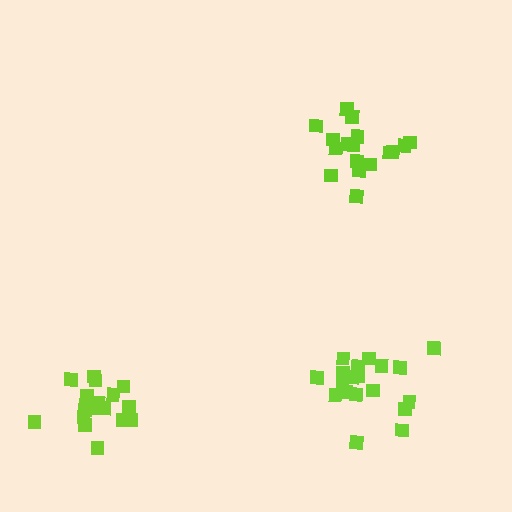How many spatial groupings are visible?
There are 3 spatial groupings.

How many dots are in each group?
Group 1: 17 dots, Group 2: 19 dots, Group 3: 18 dots (54 total).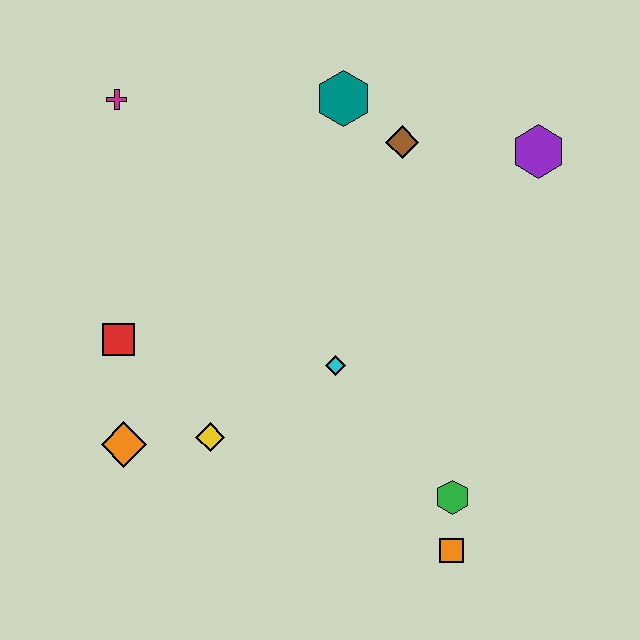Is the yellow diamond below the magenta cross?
Yes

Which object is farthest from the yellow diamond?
The purple hexagon is farthest from the yellow diamond.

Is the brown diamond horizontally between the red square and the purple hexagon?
Yes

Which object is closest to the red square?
The orange diamond is closest to the red square.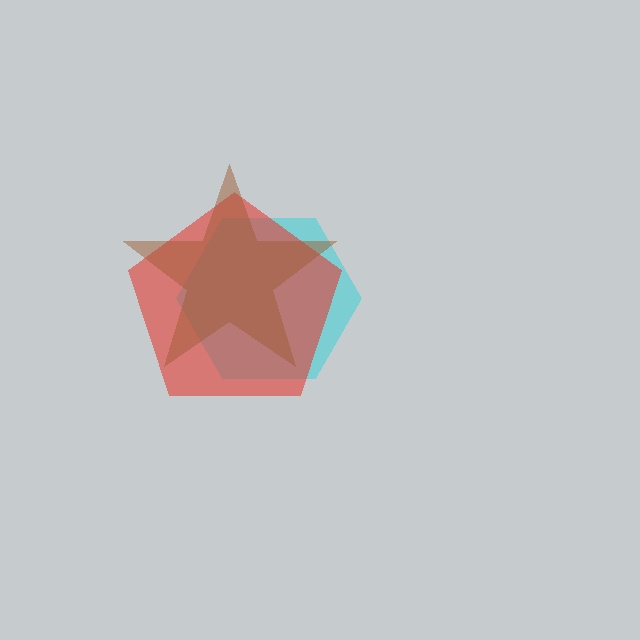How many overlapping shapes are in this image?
There are 3 overlapping shapes in the image.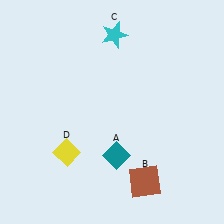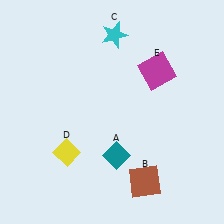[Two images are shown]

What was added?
A magenta square (E) was added in Image 2.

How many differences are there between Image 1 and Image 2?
There is 1 difference between the two images.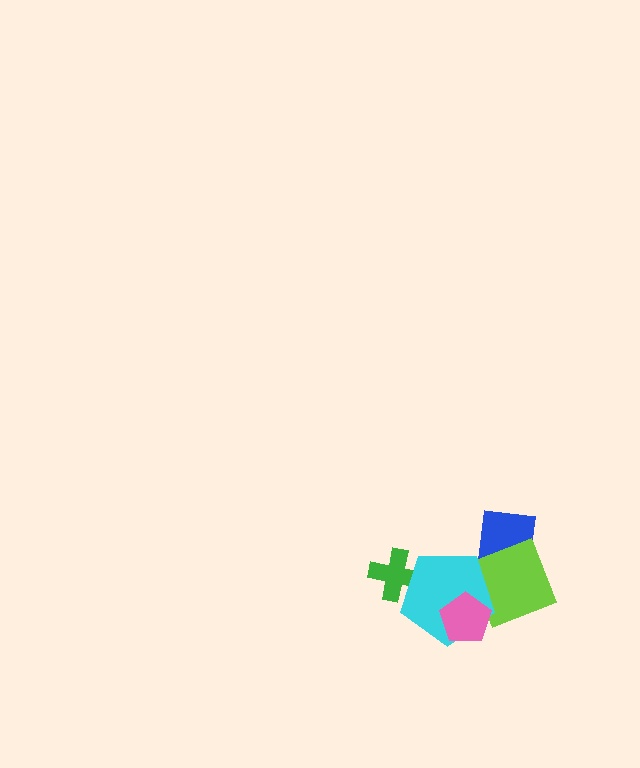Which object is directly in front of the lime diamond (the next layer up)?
The cyan pentagon is directly in front of the lime diamond.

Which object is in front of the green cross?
The cyan pentagon is in front of the green cross.